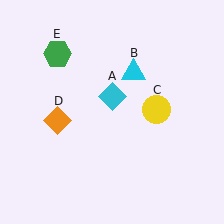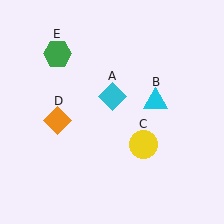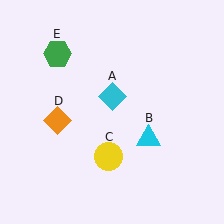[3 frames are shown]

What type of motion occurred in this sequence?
The cyan triangle (object B), yellow circle (object C) rotated clockwise around the center of the scene.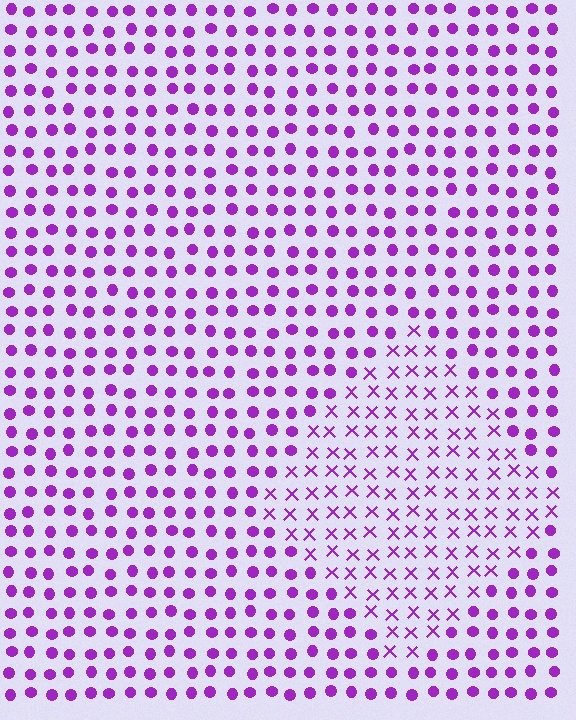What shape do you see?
I see a diamond.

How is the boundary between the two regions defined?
The boundary is defined by a change in element shape: X marks inside vs. circles outside. All elements share the same color and spacing.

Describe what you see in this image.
The image is filled with small purple elements arranged in a uniform grid. A diamond-shaped region contains X marks, while the surrounding area contains circles. The boundary is defined purely by the change in element shape.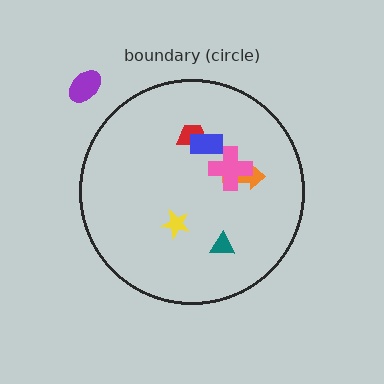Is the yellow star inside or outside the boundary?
Inside.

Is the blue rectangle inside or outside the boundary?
Inside.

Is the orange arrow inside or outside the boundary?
Inside.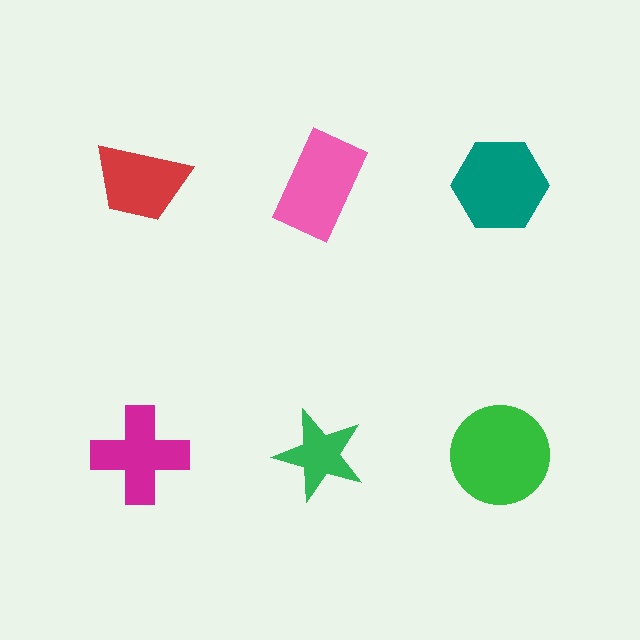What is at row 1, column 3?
A teal hexagon.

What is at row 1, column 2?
A pink rectangle.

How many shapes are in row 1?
3 shapes.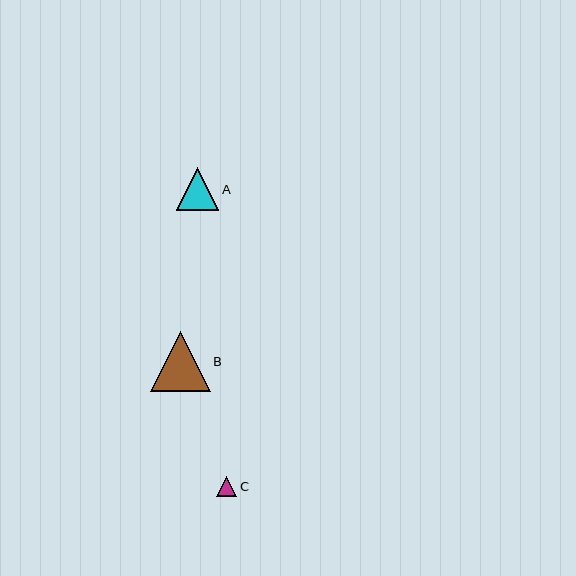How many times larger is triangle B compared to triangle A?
Triangle B is approximately 1.4 times the size of triangle A.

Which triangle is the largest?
Triangle B is the largest with a size of approximately 60 pixels.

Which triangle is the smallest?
Triangle C is the smallest with a size of approximately 20 pixels.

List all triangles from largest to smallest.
From largest to smallest: B, A, C.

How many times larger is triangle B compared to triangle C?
Triangle B is approximately 2.9 times the size of triangle C.